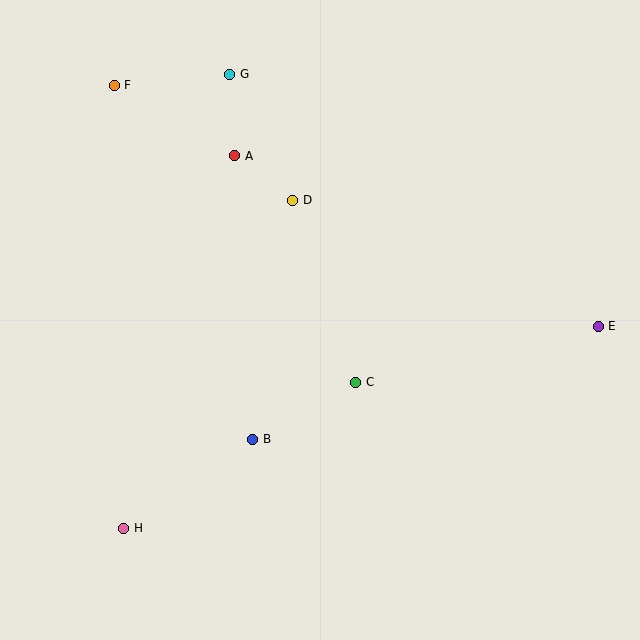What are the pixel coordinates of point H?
Point H is at (124, 528).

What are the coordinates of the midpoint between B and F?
The midpoint between B and F is at (184, 262).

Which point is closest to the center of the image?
Point C at (356, 382) is closest to the center.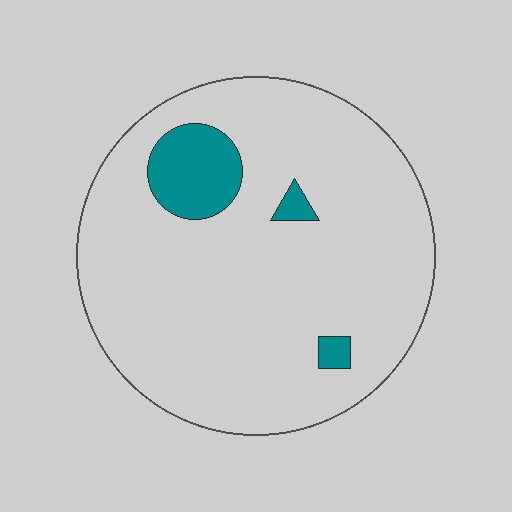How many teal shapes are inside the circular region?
3.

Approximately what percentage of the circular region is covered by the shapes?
Approximately 10%.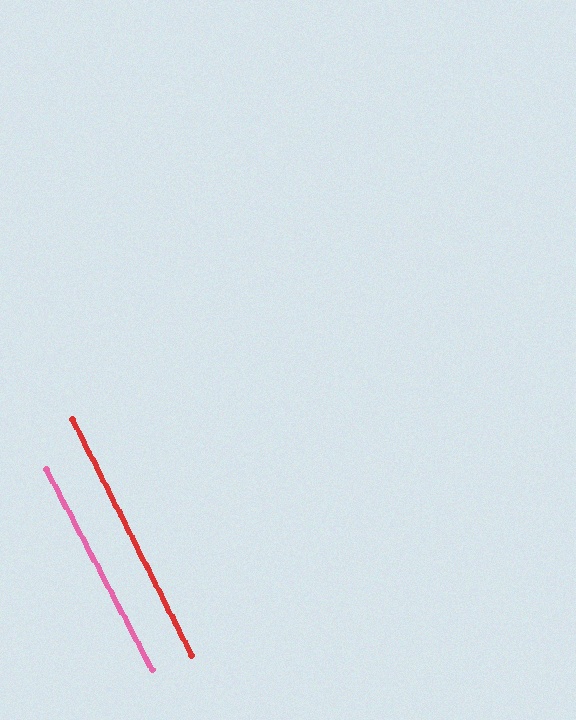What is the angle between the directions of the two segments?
Approximately 1 degree.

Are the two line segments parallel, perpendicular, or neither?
Parallel — their directions differ by only 0.9°.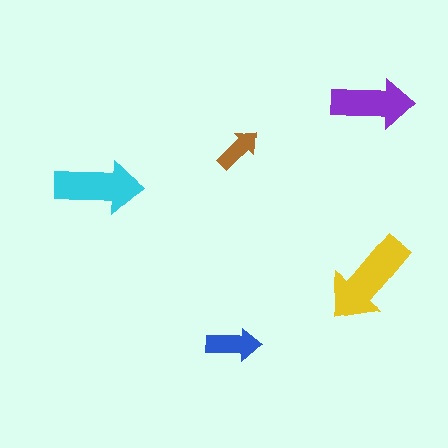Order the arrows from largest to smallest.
the yellow one, the cyan one, the purple one, the blue one, the brown one.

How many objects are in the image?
There are 5 objects in the image.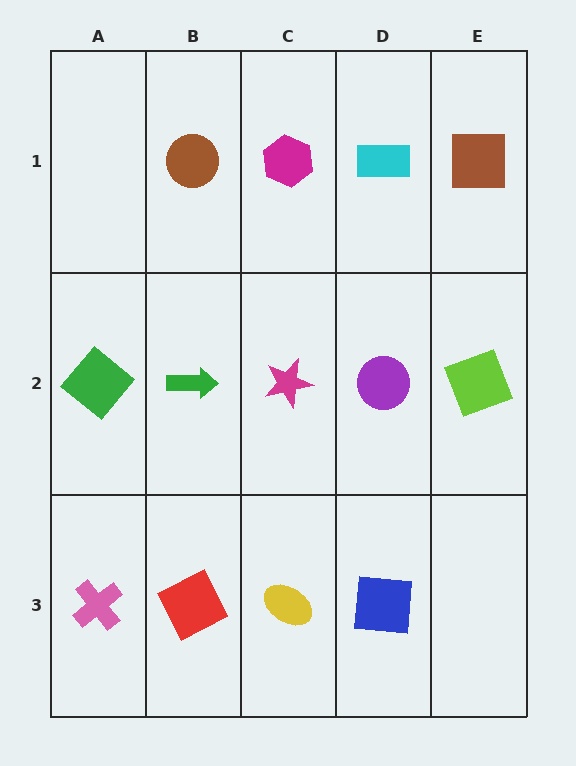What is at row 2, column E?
A lime square.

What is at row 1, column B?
A brown circle.